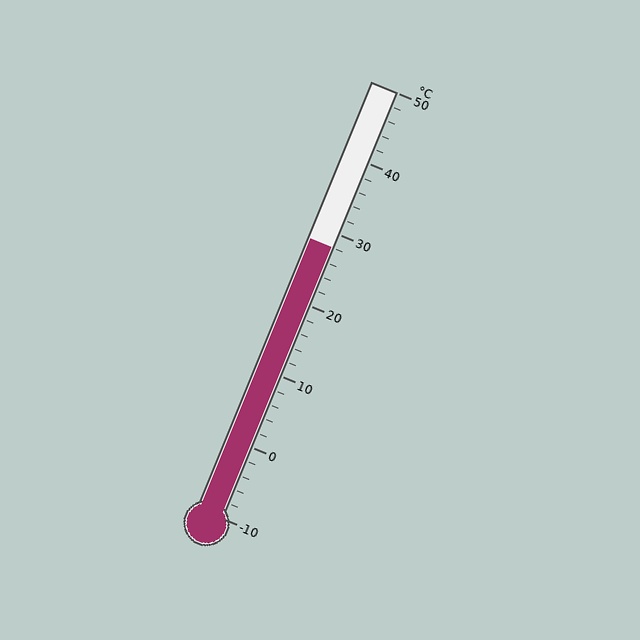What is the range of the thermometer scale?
The thermometer scale ranges from -10°C to 50°C.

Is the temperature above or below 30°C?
The temperature is below 30°C.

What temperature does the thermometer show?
The thermometer shows approximately 28°C.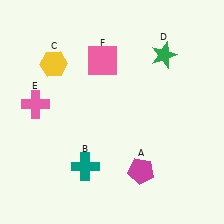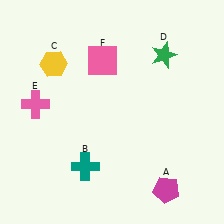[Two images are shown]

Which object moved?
The magenta pentagon (A) moved right.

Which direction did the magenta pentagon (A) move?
The magenta pentagon (A) moved right.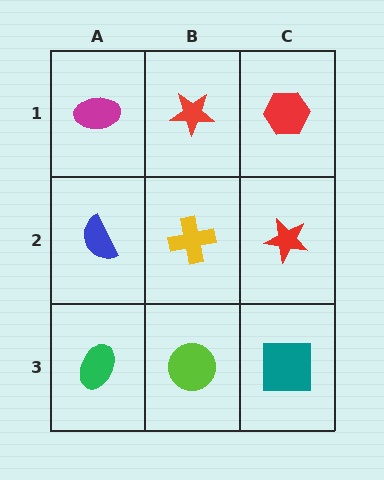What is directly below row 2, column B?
A lime circle.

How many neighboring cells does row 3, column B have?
3.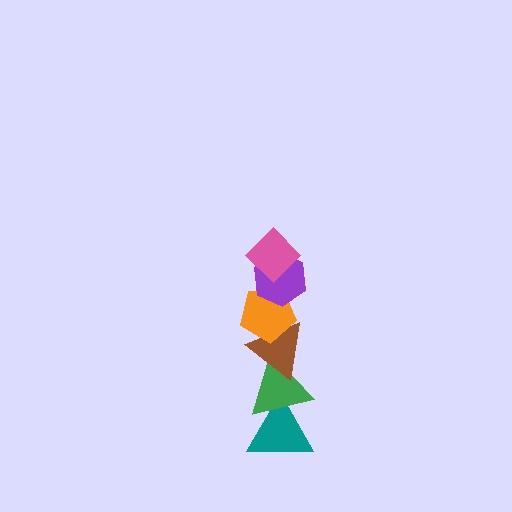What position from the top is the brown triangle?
The brown triangle is 4th from the top.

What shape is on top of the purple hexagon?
The pink diamond is on top of the purple hexagon.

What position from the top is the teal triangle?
The teal triangle is 6th from the top.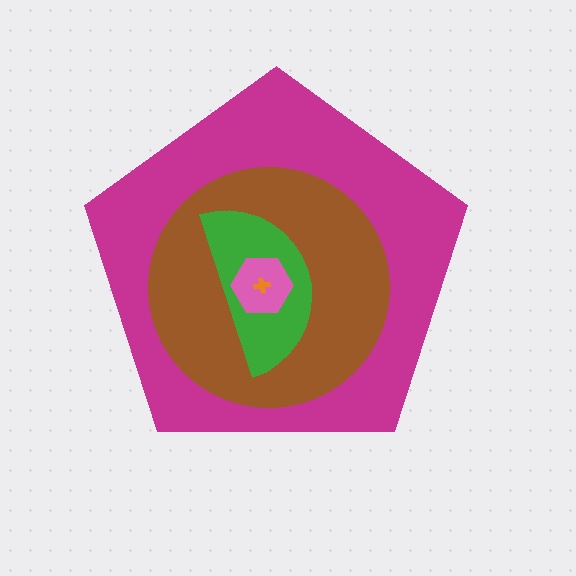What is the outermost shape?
The magenta pentagon.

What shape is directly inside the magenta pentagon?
The brown circle.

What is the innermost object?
The orange cross.